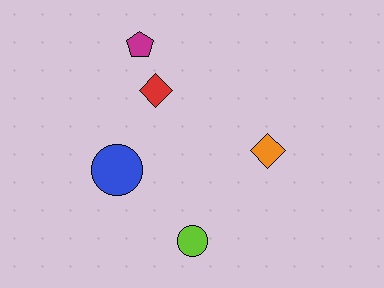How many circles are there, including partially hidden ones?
There are 2 circles.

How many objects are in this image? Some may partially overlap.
There are 5 objects.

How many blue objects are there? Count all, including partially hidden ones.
There is 1 blue object.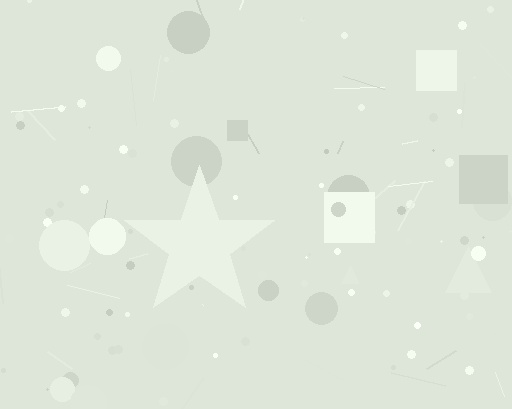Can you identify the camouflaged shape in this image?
The camouflaged shape is a star.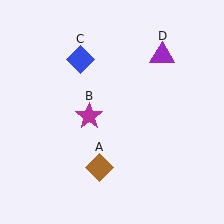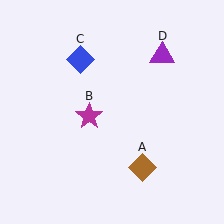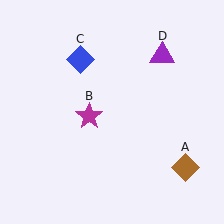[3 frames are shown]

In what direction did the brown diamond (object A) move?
The brown diamond (object A) moved right.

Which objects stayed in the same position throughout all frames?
Magenta star (object B) and blue diamond (object C) and purple triangle (object D) remained stationary.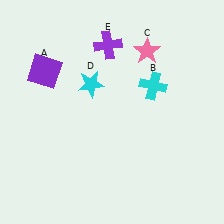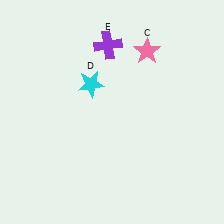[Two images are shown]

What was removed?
The purple square (A), the cyan cross (B) were removed in Image 2.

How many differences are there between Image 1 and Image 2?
There are 2 differences between the two images.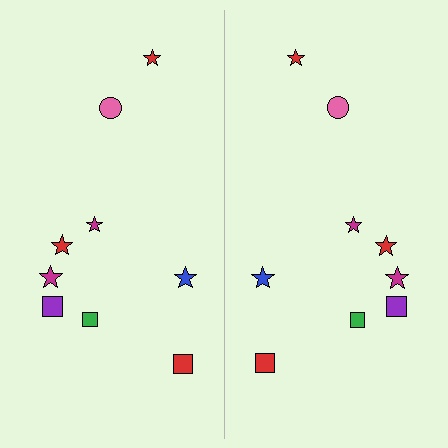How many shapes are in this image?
There are 18 shapes in this image.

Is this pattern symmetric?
Yes, this pattern has bilateral (reflection) symmetry.